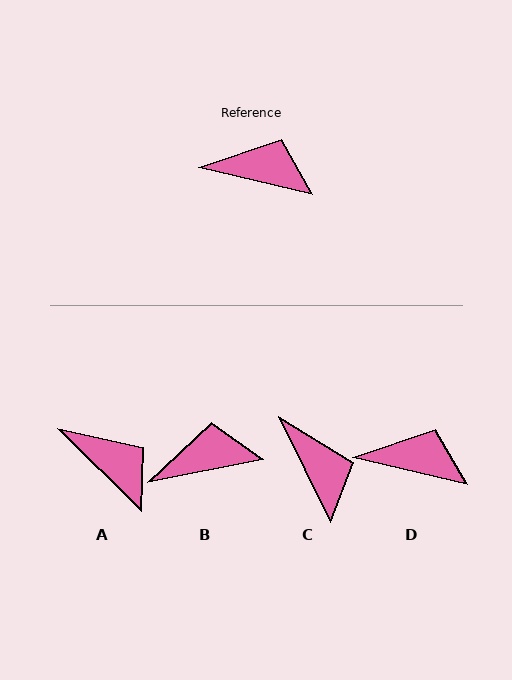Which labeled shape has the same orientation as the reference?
D.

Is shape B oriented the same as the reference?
No, it is off by about 25 degrees.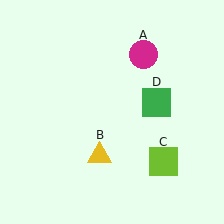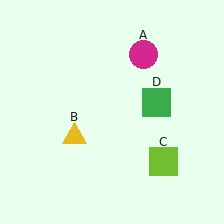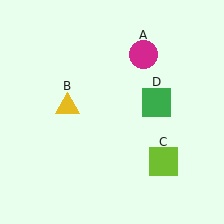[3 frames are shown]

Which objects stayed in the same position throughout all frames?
Magenta circle (object A) and lime square (object C) and green square (object D) remained stationary.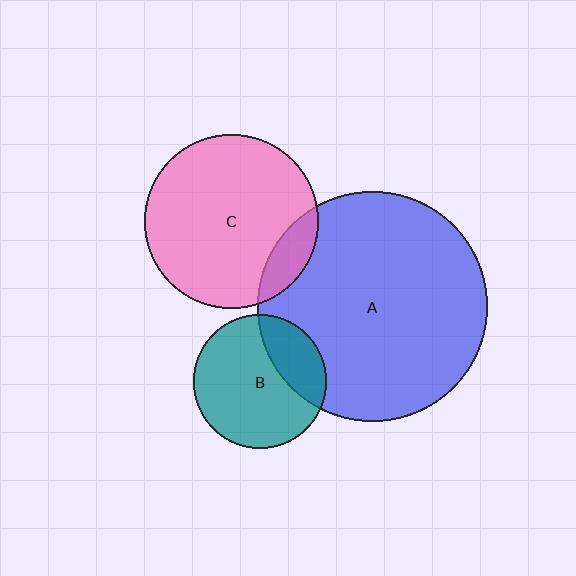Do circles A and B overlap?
Yes.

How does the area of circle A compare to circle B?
Approximately 2.9 times.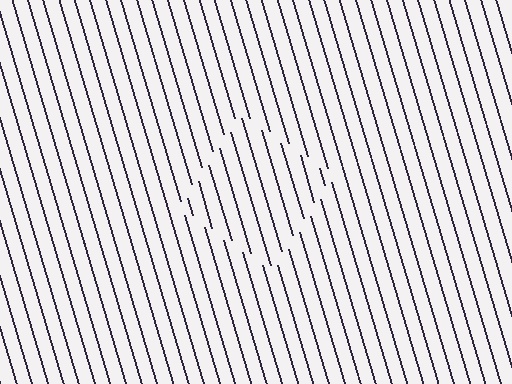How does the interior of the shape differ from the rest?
The interior of the shape contains the same grating, shifted by half a period — the contour is defined by the phase discontinuity where line-ends from the inner and outer gratings abut.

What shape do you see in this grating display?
An illusory square. The interior of the shape contains the same grating, shifted by half a period — the contour is defined by the phase discontinuity where line-ends from the inner and outer gratings abut.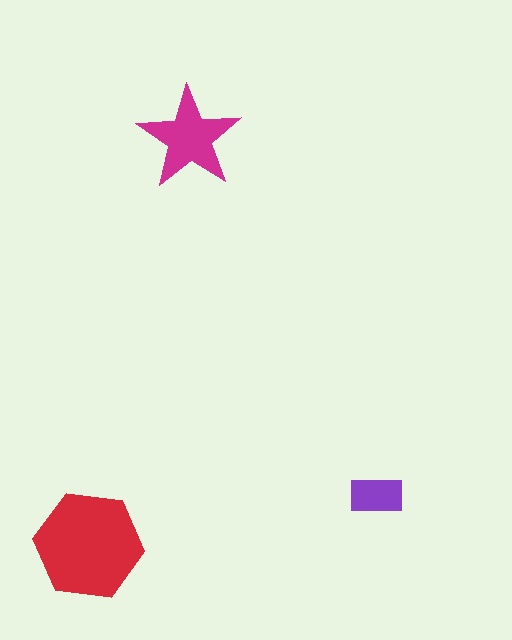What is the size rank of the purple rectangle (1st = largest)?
3rd.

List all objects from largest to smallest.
The red hexagon, the magenta star, the purple rectangle.